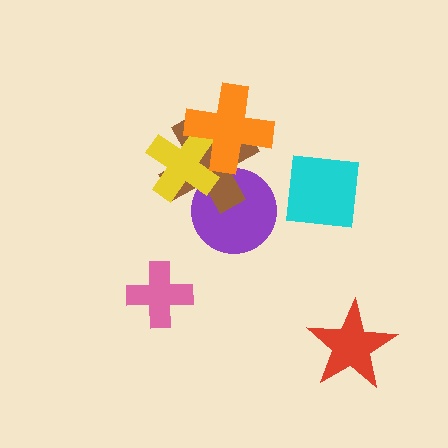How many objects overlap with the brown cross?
3 objects overlap with the brown cross.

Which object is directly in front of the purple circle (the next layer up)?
The brown cross is directly in front of the purple circle.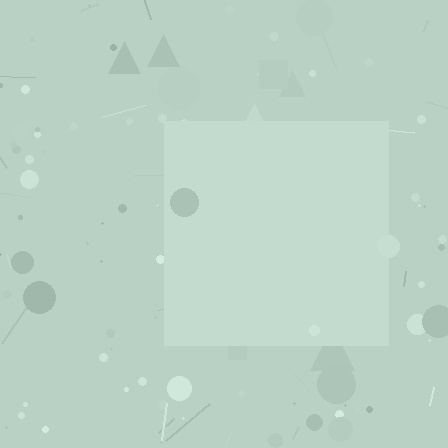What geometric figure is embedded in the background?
A square is embedded in the background.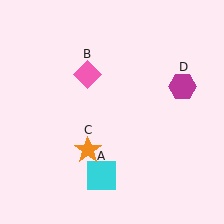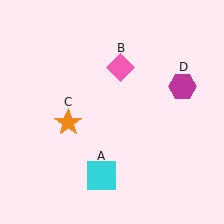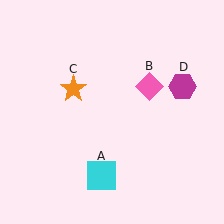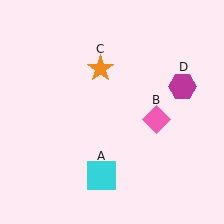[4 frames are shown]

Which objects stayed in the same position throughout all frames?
Cyan square (object A) and magenta hexagon (object D) remained stationary.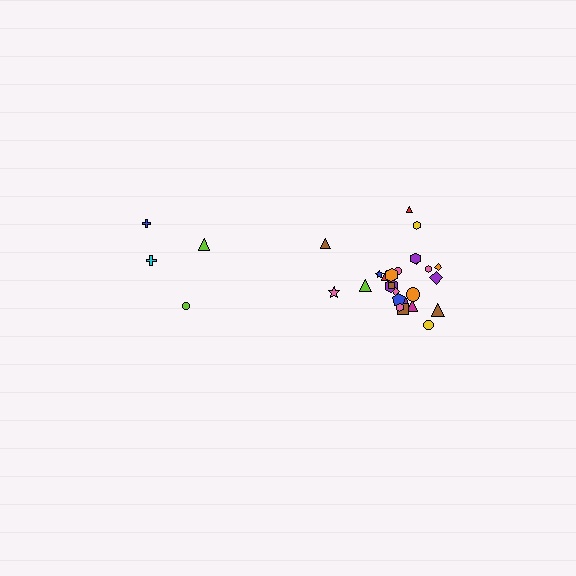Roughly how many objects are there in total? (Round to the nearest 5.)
Roughly 30 objects in total.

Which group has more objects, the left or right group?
The right group.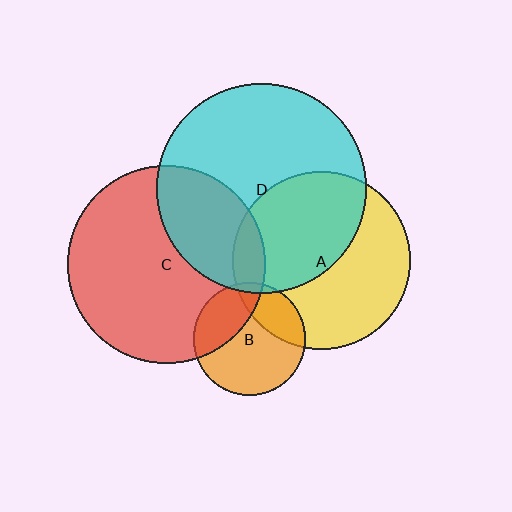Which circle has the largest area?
Circle D (cyan).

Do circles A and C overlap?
Yes.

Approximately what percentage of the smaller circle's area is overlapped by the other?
Approximately 10%.